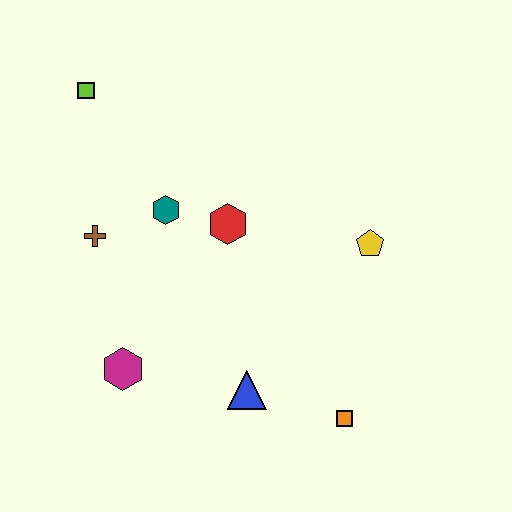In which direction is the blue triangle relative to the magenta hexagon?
The blue triangle is to the right of the magenta hexagon.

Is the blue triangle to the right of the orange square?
No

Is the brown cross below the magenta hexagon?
No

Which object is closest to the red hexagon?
The teal hexagon is closest to the red hexagon.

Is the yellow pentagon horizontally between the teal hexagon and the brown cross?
No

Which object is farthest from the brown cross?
The orange square is farthest from the brown cross.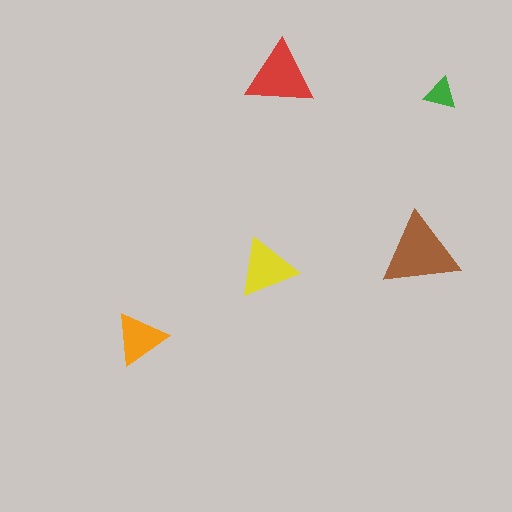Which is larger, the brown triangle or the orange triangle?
The brown one.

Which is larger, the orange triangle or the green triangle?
The orange one.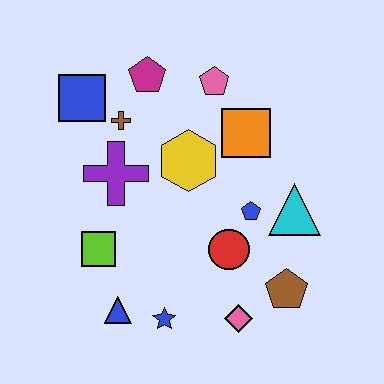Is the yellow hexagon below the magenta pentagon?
Yes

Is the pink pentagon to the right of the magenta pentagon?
Yes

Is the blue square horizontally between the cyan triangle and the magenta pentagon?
No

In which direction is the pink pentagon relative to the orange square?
The pink pentagon is above the orange square.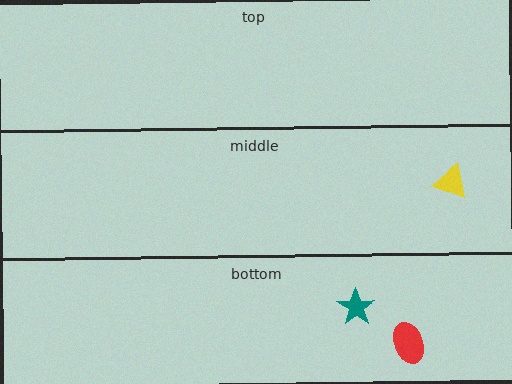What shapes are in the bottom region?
The red ellipse, the teal star.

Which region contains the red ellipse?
The bottom region.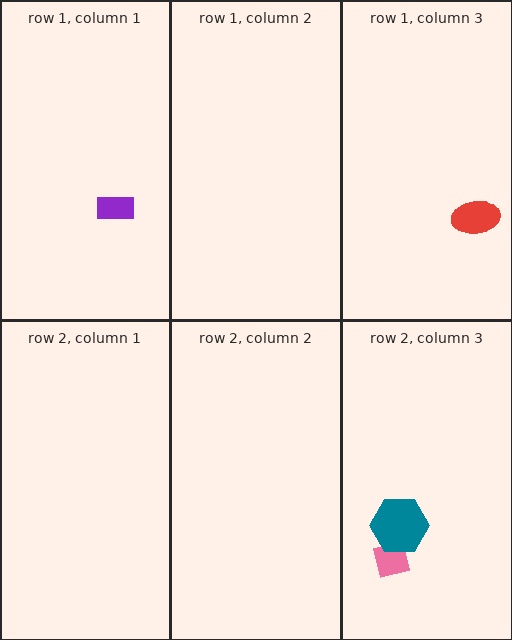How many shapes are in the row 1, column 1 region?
1.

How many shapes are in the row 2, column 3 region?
2.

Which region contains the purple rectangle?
The row 1, column 1 region.